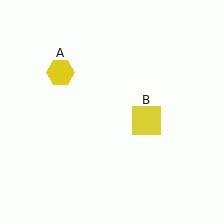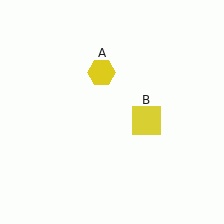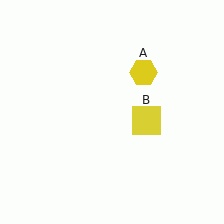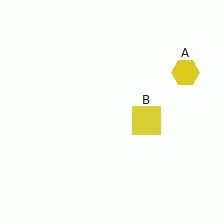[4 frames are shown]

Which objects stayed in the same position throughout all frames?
Yellow square (object B) remained stationary.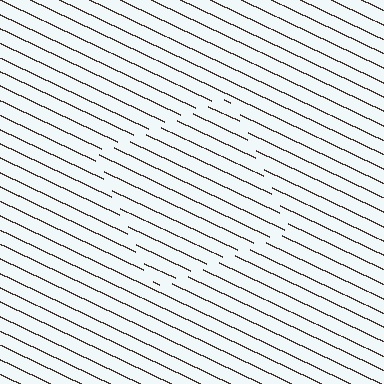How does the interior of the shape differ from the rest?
The interior of the shape contains the same grating, shifted by half a period — the contour is defined by the phase discontinuity where line-ends from the inner and outer gratings abut.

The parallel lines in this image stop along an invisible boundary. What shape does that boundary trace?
An illusory square. The interior of the shape contains the same grating, shifted by half a period — the contour is defined by the phase discontinuity where line-ends from the inner and outer gratings abut.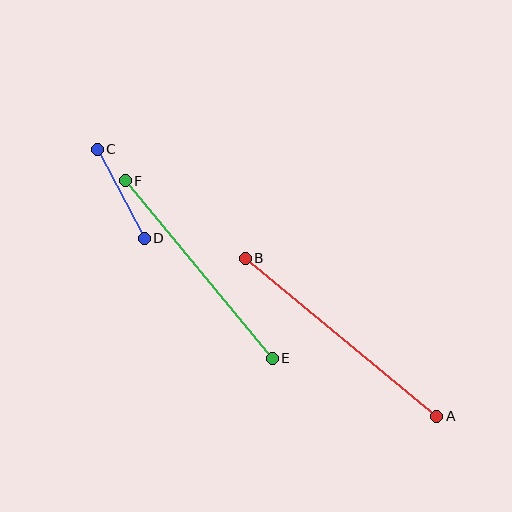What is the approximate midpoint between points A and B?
The midpoint is at approximately (341, 337) pixels.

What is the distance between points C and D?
The distance is approximately 101 pixels.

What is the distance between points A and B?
The distance is approximately 248 pixels.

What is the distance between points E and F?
The distance is approximately 230 pixels.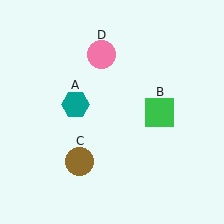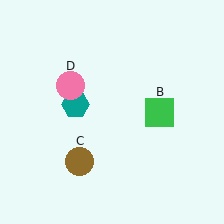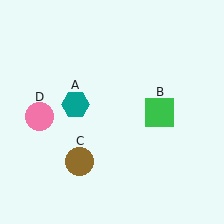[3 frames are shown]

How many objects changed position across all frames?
1 object changed position: pink circle (object D).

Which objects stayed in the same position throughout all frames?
Teal hexagon (object A) and green square (object B) and brown circle (object C) remained stationary.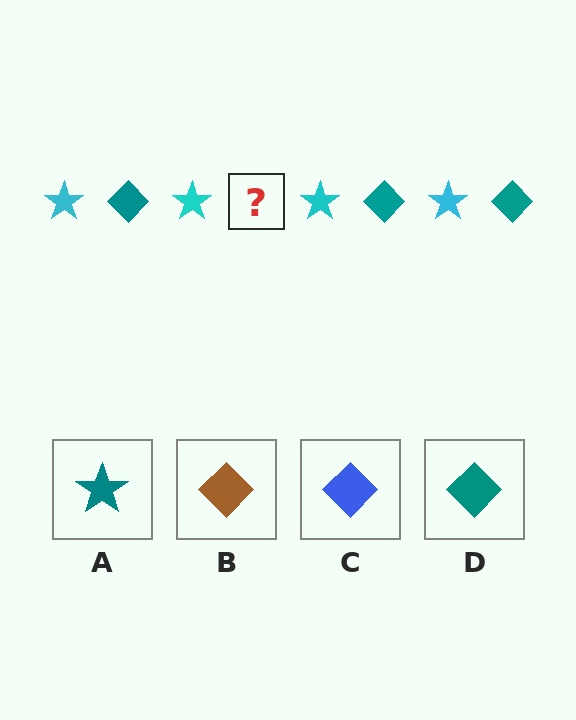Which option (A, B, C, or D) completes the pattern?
D.